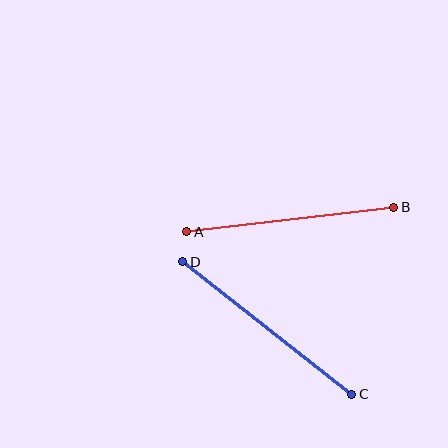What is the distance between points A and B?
The distance is approximately 208 pixels.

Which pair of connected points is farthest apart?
Points C and D are farthest apart.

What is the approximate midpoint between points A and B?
The midpoint is at approximately (290, 220) pixels.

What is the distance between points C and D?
The distance is approximately 215 pixels.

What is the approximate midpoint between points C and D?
The midpoint is at approximately (267, 328) pixels.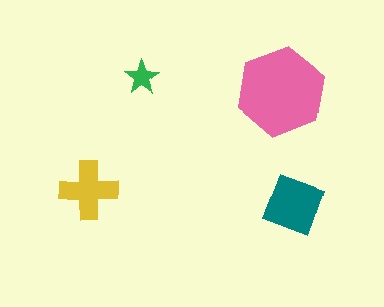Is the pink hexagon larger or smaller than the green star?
Larger.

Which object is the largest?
The pink hexagon.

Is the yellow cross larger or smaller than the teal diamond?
Smaller.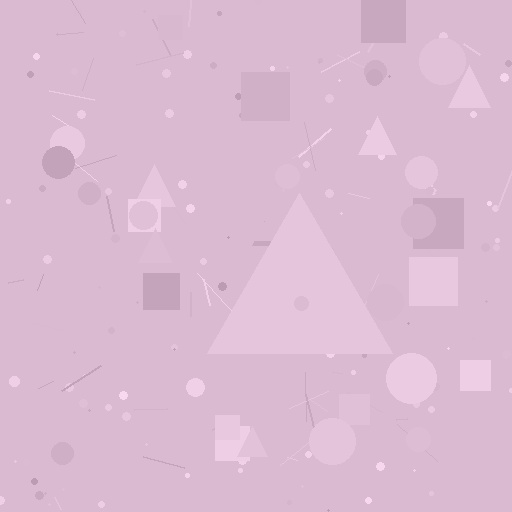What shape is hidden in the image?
A triangle is hidden in the image.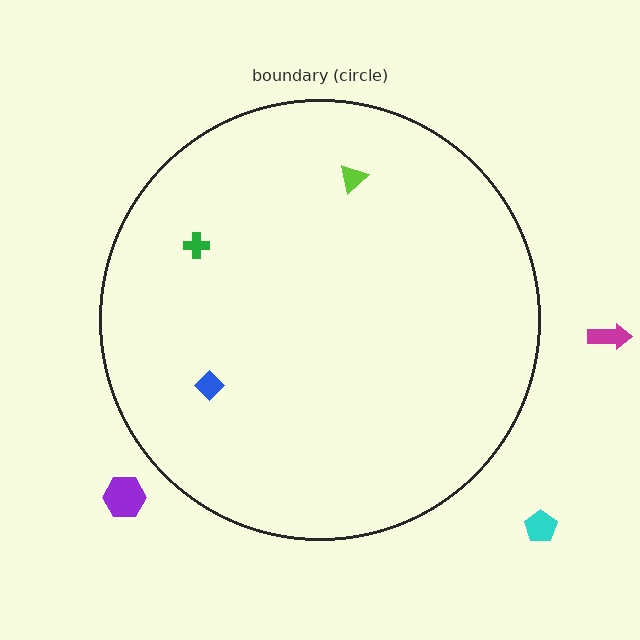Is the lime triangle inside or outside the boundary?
Inside.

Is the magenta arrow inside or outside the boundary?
Outside.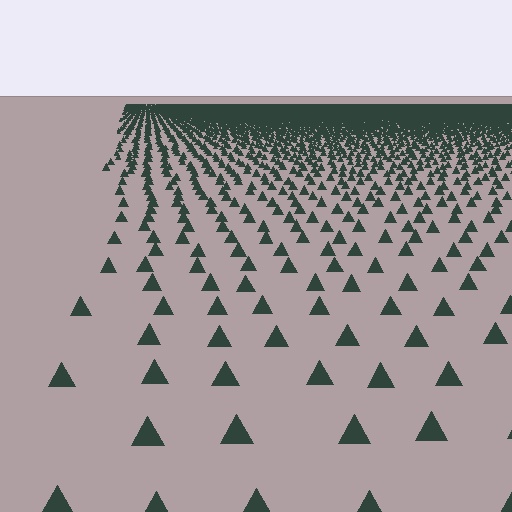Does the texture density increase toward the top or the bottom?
Density increases toward the top.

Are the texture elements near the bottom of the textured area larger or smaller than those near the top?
Larger. Near the bottom, elements are closer to the viewer and appear at a bigger on-screen size.